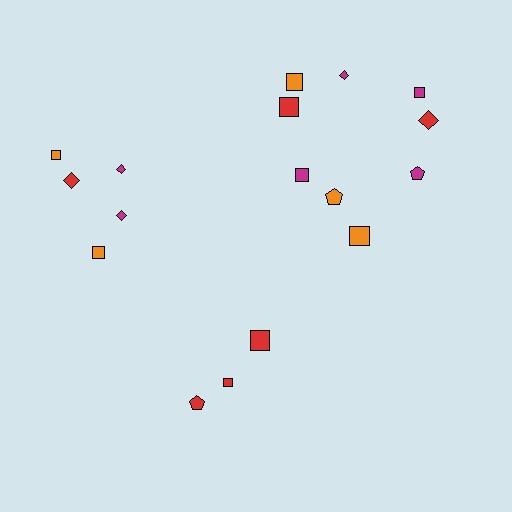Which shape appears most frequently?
Square, with 9 objects.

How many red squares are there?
There are 3 red squares.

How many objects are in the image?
There are 17 objects.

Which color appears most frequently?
Magenta, with 6 objects.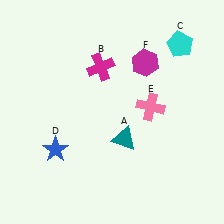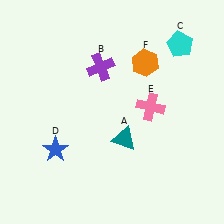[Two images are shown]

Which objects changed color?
B changed from magenta to purple. F changed from magenta to orange.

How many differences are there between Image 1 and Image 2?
There are 2 differences between the two images.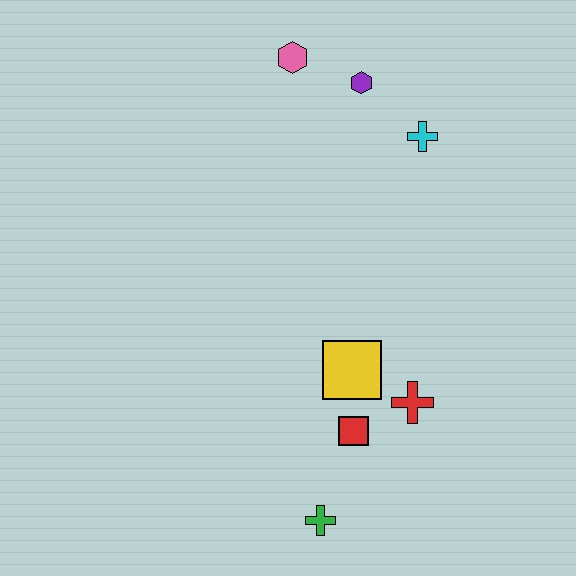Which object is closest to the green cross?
The red square is closest to the green cross.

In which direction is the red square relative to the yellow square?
The red square is below the yellow square.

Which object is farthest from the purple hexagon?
The green cross is farthest from the purple hexagon.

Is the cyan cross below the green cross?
No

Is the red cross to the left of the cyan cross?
Yes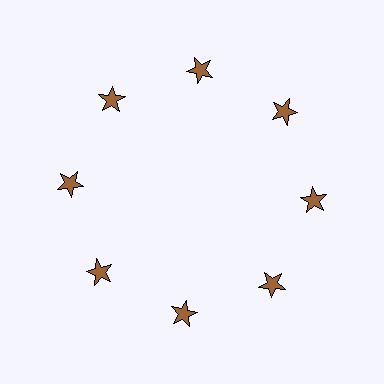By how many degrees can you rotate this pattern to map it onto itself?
The pattern maps onto itself every 45 degrees of rotation.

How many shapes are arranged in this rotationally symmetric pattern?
There are 8 shapes, arranged in 8 groups of 1.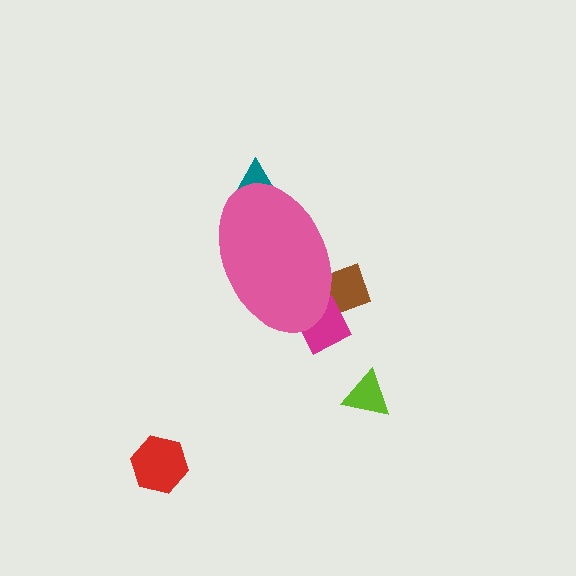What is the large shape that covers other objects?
A pink ellipse.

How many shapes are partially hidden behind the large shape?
3 shapes are partially hidden.